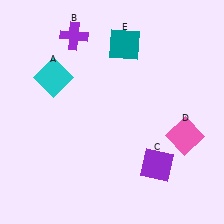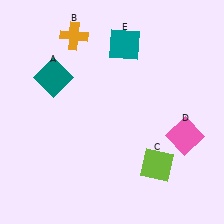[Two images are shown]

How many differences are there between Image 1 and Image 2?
There are 3 differences between the two images.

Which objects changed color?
A changed from cyan to teal. B changed from purple to orange. C changed from purple to lime.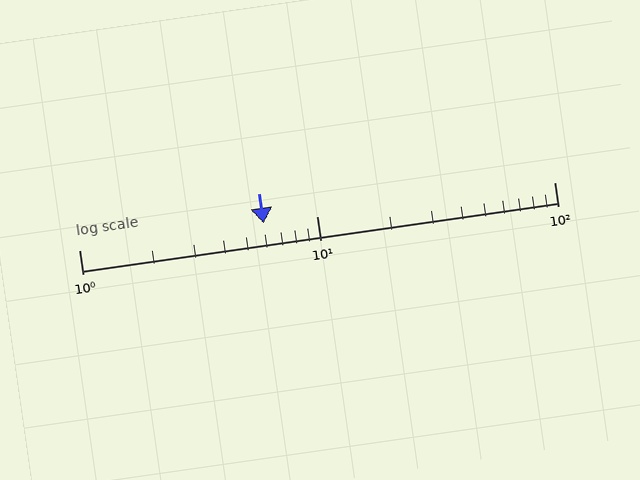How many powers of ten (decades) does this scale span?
The scale spans 2 decades, from 1 to 100.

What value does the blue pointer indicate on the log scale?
The pointer indicates approximately 6.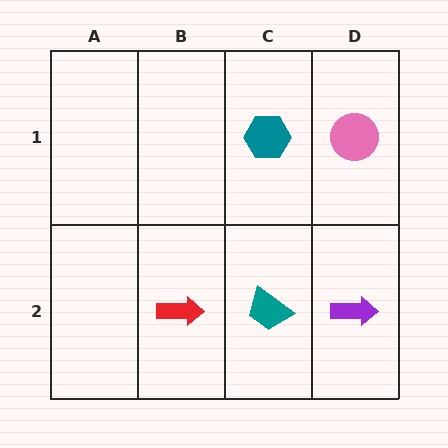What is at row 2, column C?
A teal trapezoid.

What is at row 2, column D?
A purple arrow.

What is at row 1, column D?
A pink circle.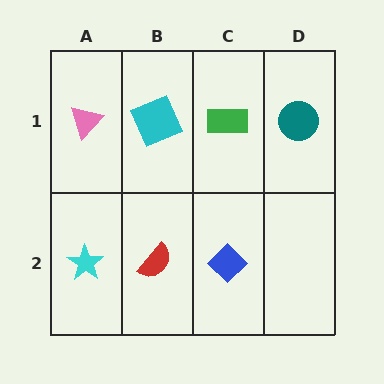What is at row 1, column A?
A pink triangle.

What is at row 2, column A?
A cyan star.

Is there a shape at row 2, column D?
No, that cell is empty.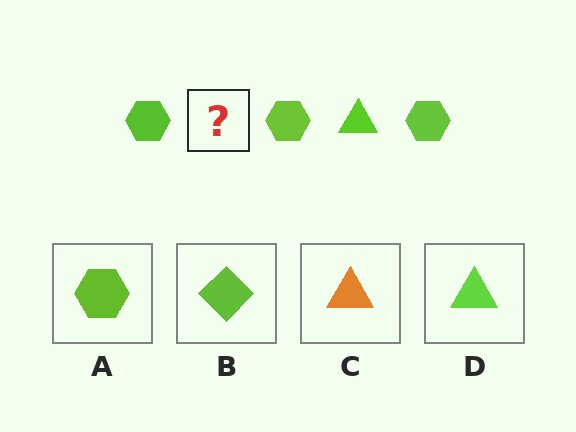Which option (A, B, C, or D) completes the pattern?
D.